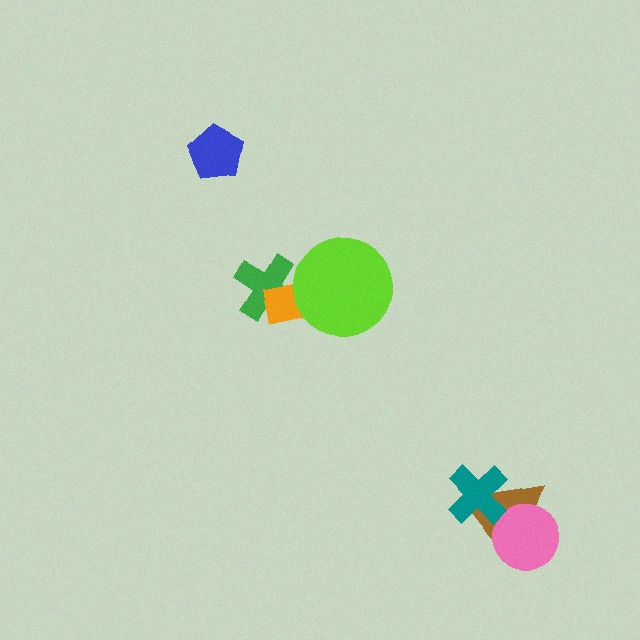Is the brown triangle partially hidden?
Yes, it is partially covered by another shape.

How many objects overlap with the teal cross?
1 object overlaps with the teal cross.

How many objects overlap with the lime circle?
1 object overlaps with the lime circle.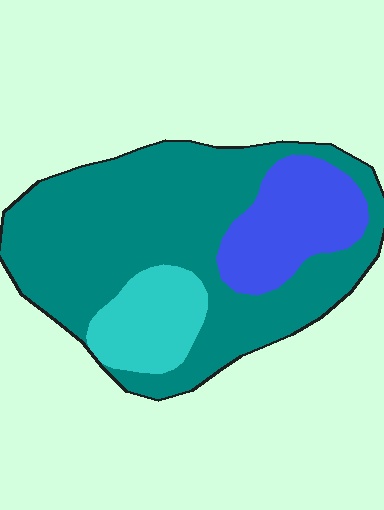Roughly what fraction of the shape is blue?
Blue takes up about one fifth (1/5) of the shape.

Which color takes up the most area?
Teal, at roughly 65%.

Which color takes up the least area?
Cyan, at roughly 15%.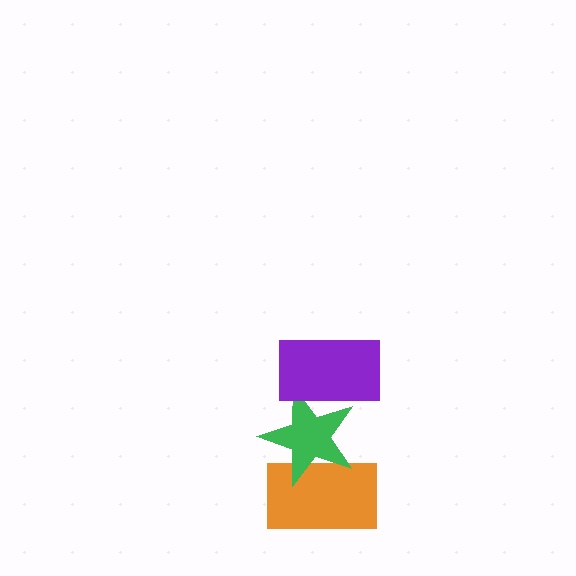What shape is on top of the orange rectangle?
The green star is on top of the orange rectangle.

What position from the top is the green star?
The green star is 2nd from the top.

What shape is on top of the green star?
The purple rectangle is on top of the green star.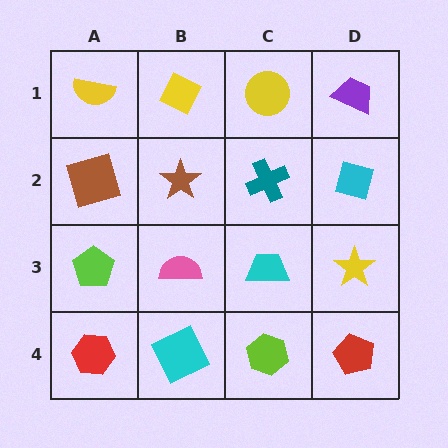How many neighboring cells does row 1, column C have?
3.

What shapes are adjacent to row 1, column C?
A teal cross (row 2, column C), a yellow diamond (row 1, column B), a purple trapezoid (row 1, column D).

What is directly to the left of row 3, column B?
A lime pentagon.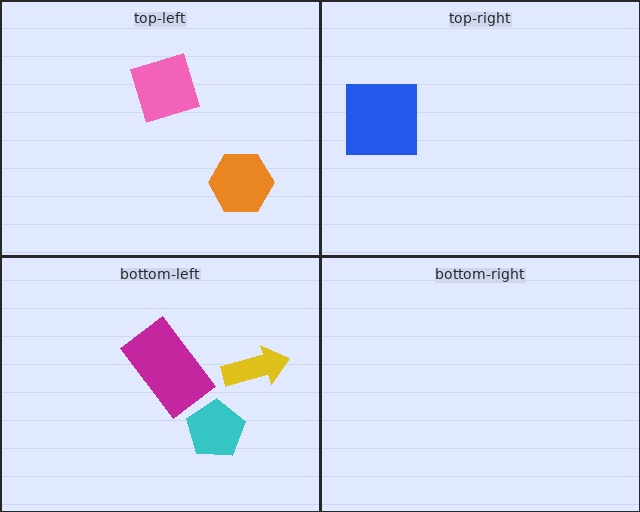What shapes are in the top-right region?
The blue square.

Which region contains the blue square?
The top-right region.